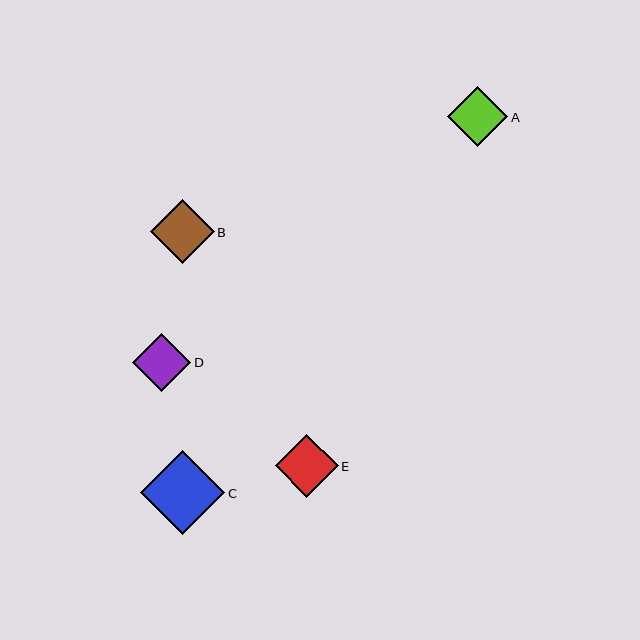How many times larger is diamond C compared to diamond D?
Diamond C is approximately 1.4 times the size of diamond D.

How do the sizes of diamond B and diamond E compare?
Diamond B and diamond E are approximately the same size.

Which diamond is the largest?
Diamond C is the largest with a size of approximately 84 pixels.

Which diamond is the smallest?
Diamond D is the smallest with a size of approximately 59 pixels.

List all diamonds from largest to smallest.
From largest to smallest: C, B, E, A, D.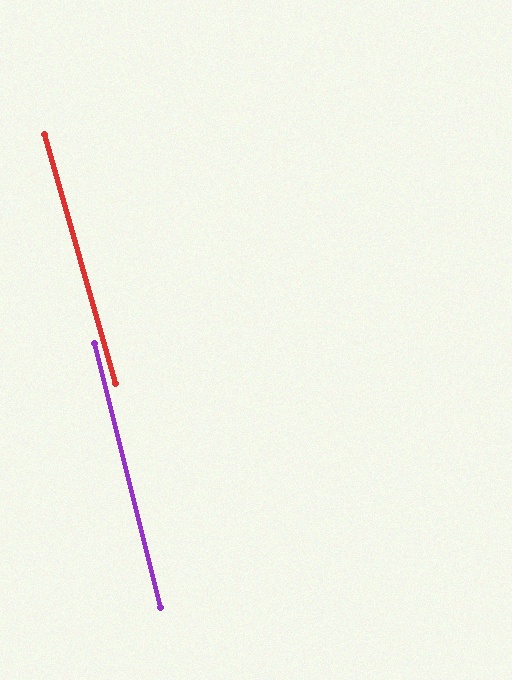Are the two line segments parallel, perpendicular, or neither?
Parallel — their directions differ by only 1.9°.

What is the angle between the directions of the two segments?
Approximately 2 degrees.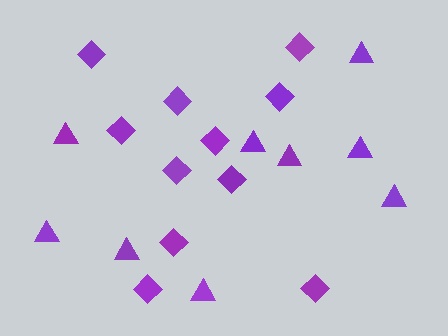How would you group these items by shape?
There are 2 groups: one group of triangles (9) and one group of diamonds (11).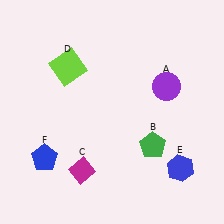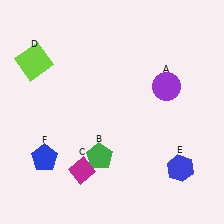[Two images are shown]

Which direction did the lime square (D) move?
The lime square (D) moved left.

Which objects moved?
The objects that moved are: the green pentagon (B), the lime square (D).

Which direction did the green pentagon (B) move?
The green pentagon (B) moved left.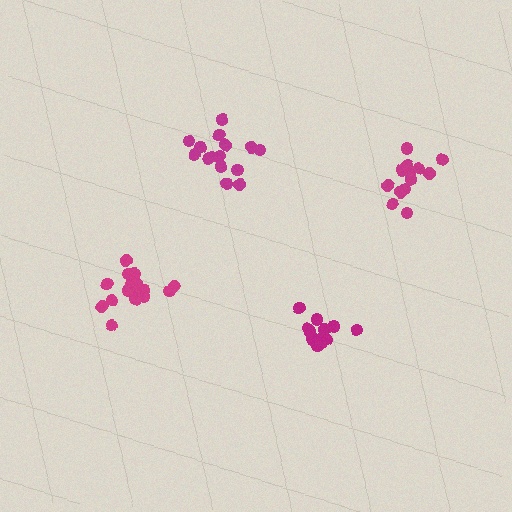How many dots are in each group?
Group 1: 19 dots, Group 2: 15 dots, Group 3: 13 dots, Group 4: 13 dots (60 total).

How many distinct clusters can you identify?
There are 4 distinct clusters.